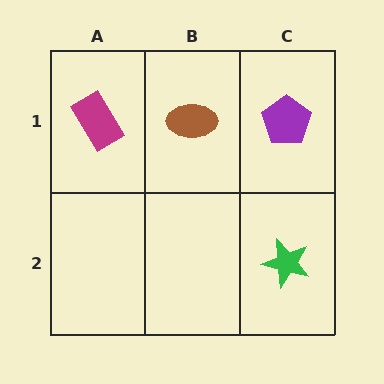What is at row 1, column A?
A magenta rectangle.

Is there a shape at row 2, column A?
No, that cell is empty.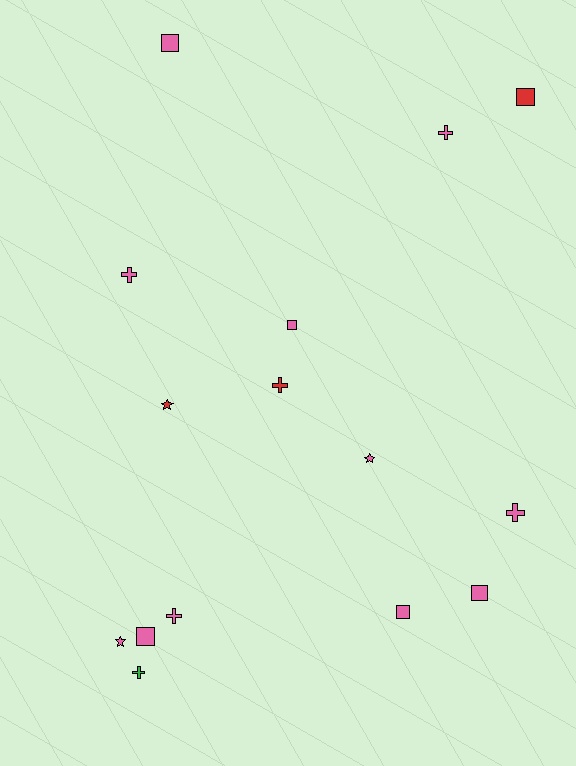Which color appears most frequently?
Pink, with 11 objects.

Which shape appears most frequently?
Square, with 6 objects.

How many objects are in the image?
There are 15 objects.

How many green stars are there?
There are no green stars.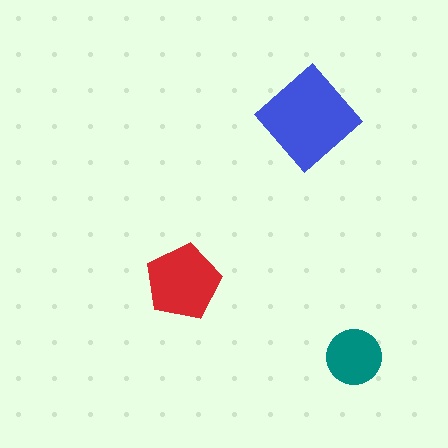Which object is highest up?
The blue diamond is topmost.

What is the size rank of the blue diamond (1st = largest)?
1st.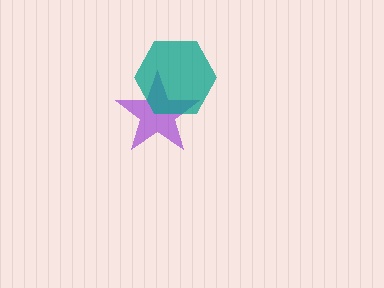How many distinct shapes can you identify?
There are 2 distinct shapes: a purple star, a teal hexagon.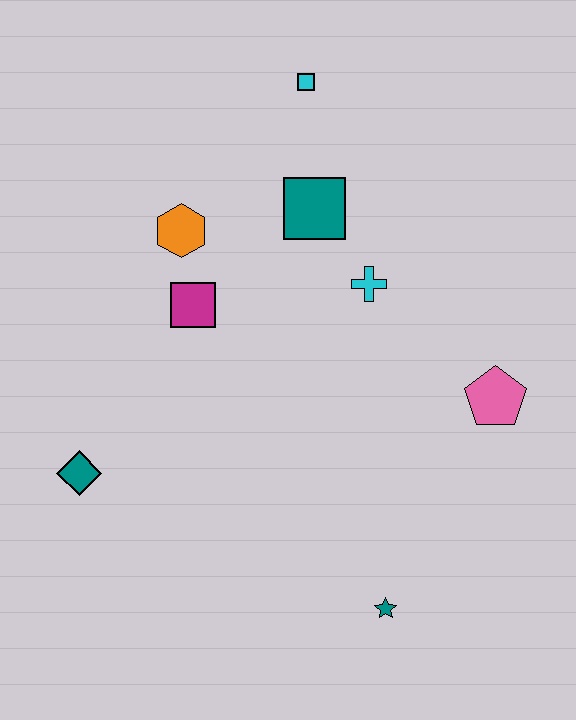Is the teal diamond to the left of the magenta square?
Yes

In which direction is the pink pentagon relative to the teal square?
The pink pentagon is below the teal square.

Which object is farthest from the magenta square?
The teal star is farthest from the magenta square.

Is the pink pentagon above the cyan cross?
No